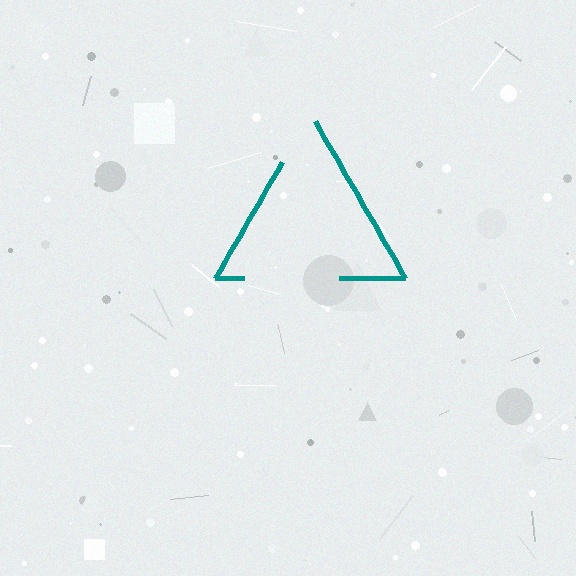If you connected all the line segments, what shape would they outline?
They would outline a triangle.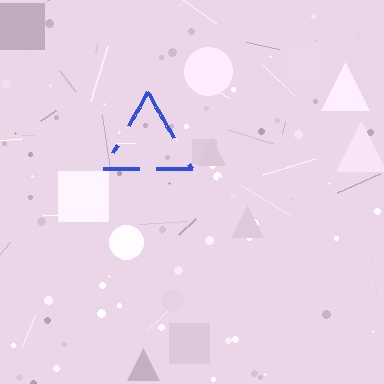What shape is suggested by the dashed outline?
The dashed outline suggests a triangle.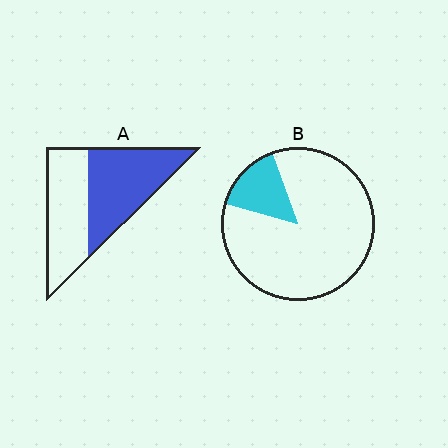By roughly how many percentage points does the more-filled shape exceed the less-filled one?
By roughly 40 percentage points (A over B).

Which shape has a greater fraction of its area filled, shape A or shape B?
Shape A.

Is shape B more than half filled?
No.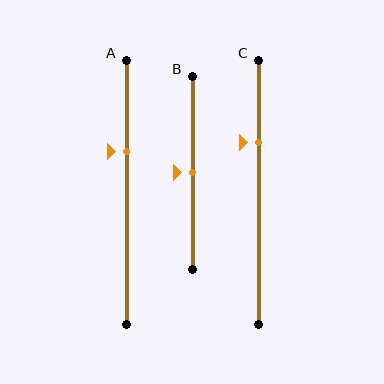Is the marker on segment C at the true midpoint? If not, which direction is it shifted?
No, the marker on segment C is shifted upward by about 19% of the segment length.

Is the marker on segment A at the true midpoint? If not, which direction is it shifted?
No, the marker on segment A is shifted upward by about 15% of the segment length.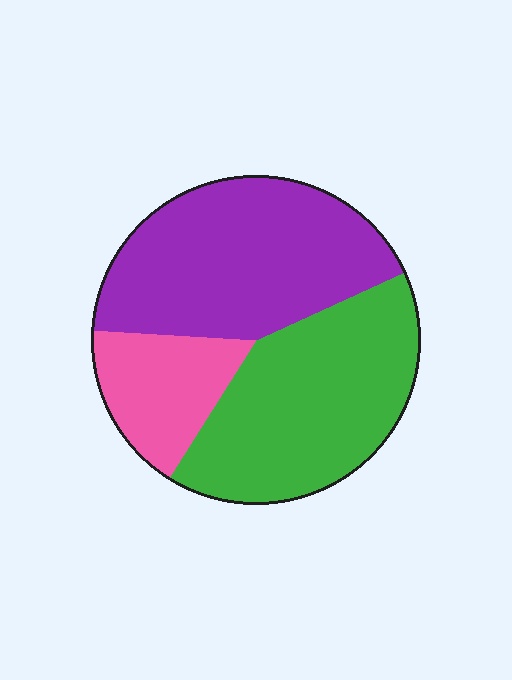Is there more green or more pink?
Green.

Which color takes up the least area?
Pink, at roughly 15%.